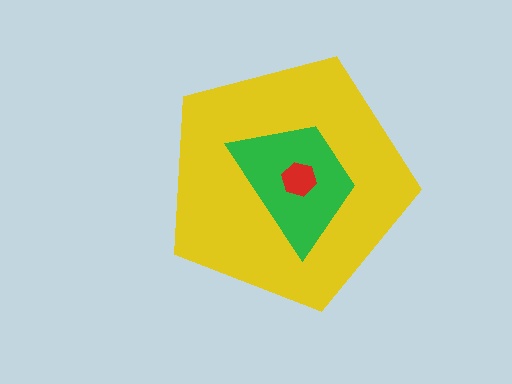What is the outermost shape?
The yellow pentagon.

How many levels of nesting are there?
3.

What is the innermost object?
The red hexagon.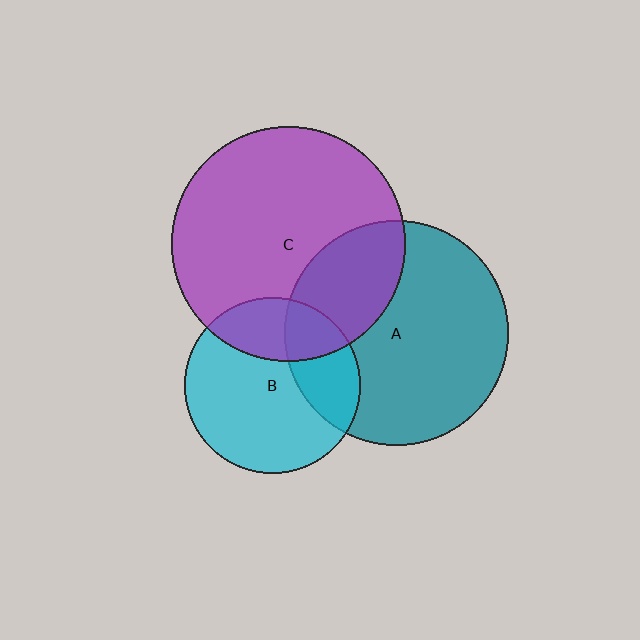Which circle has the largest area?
Circle C (purple).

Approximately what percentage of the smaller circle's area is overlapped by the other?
Approximately 30%.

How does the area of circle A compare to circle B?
Approximately 1.6 times.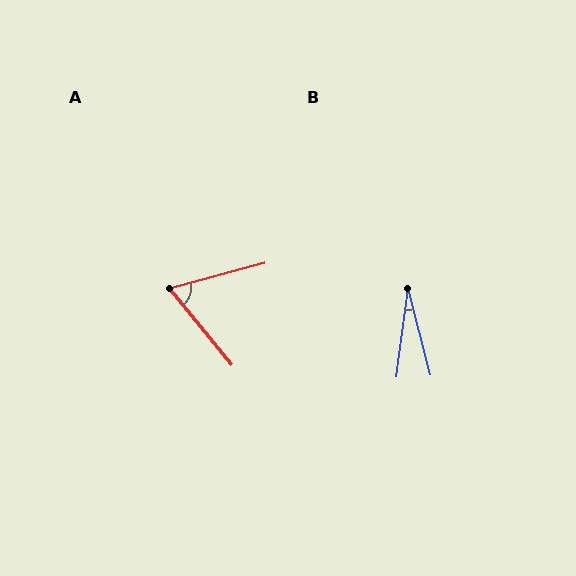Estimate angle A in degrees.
Approximately 65 degrees.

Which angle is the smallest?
B, at approximately 22 degrees.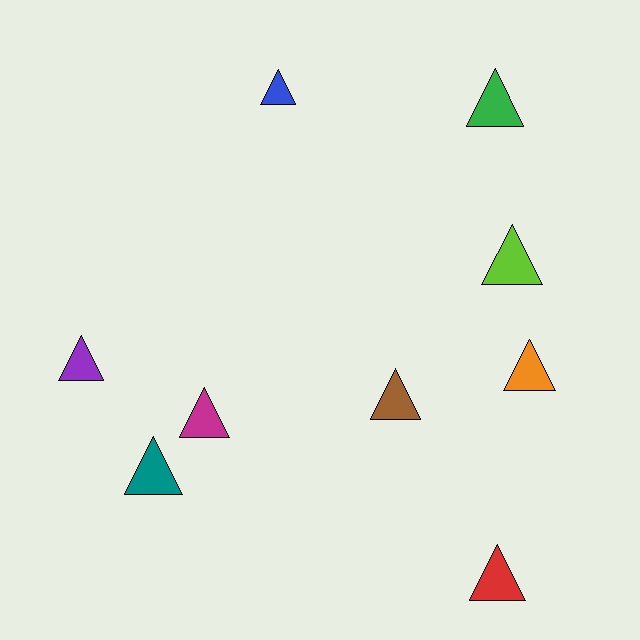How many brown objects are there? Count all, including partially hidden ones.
There is 1 brown object.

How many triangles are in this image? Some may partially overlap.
There are 9 triangles.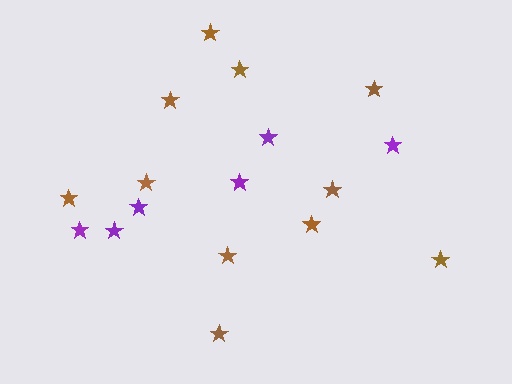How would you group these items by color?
There are 2 groups: one group of purple stars (6) and one group of brown stars (11).